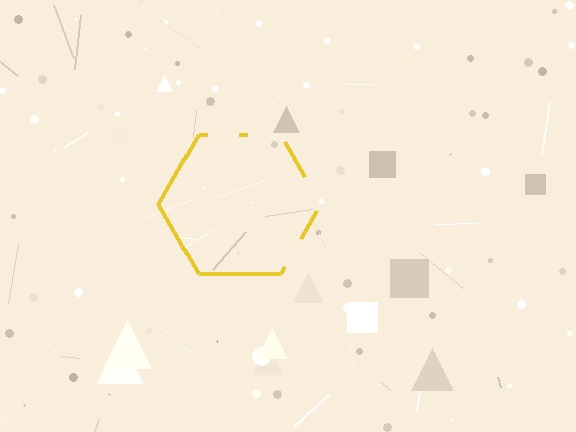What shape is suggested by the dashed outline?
The dashed outline suggests a hexagon.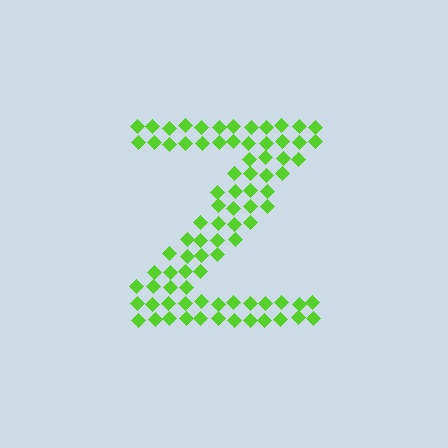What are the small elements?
The small elements are diamonds.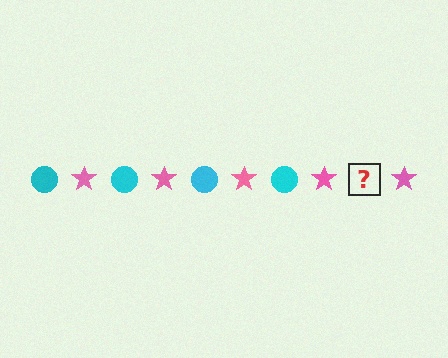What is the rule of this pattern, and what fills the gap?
The rule is that the pattern alternates between cyan circle and pink star. The gap should be filled with a cyan circle.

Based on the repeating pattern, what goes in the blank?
The blank should be a cyan circle.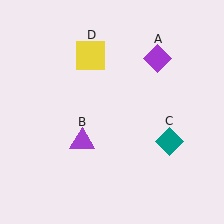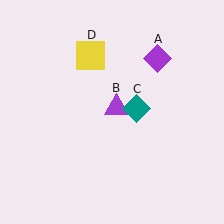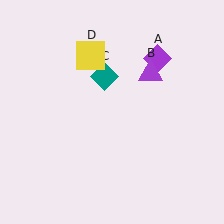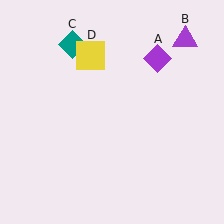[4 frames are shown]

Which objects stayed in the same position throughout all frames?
Purple diamond (object A) and yellow square (object D) remained stationary.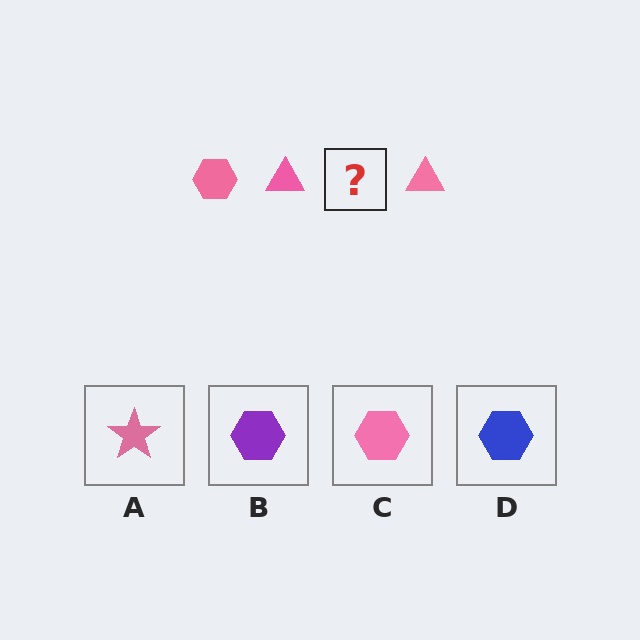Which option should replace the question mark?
Option C.